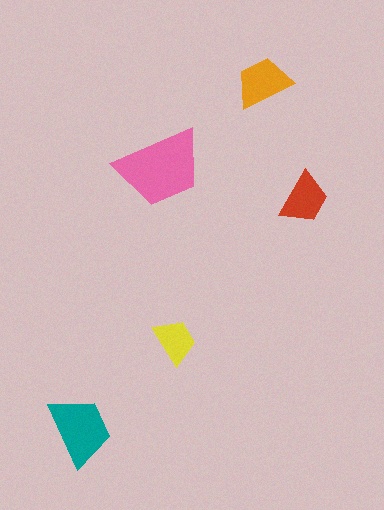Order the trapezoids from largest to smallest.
the pink one, the teal one, the orange one, the red one, the yellow one.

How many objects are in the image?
There are 5 objects in the image.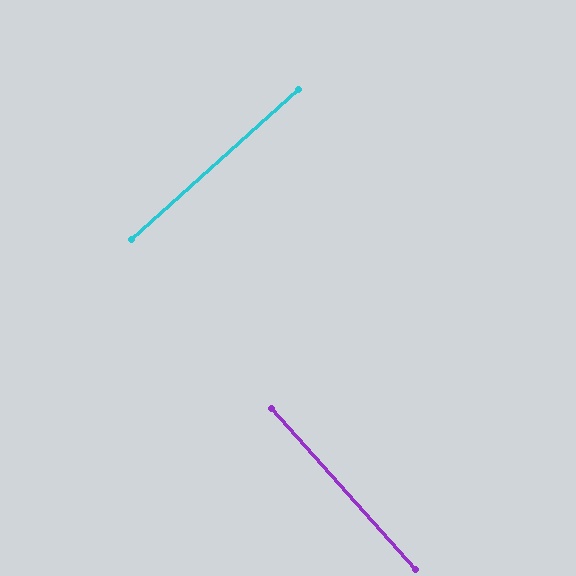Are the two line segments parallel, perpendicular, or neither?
Perpendicular — they meet at approximately 90°.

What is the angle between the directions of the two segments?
Approximately 90 degrees.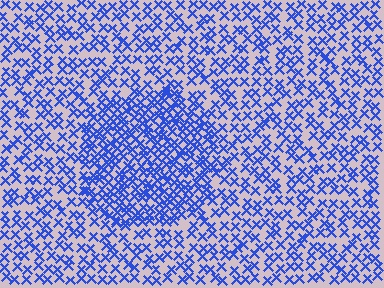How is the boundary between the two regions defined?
The boundary is defined by a change in element density (approximately 1.8x ratio). All elements are the same color, size, and shape.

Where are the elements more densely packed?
The elements are more densely packed inside the circle boundary.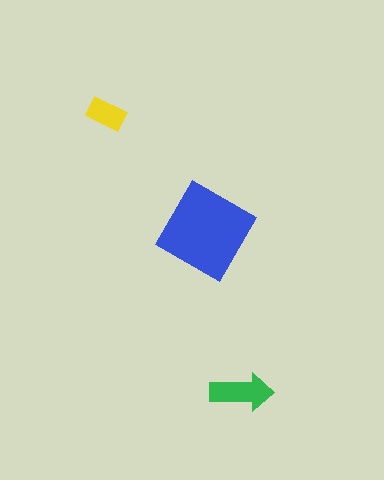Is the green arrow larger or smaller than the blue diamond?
Smaller.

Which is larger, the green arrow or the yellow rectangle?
The green arrow.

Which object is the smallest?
The yellow rectangle.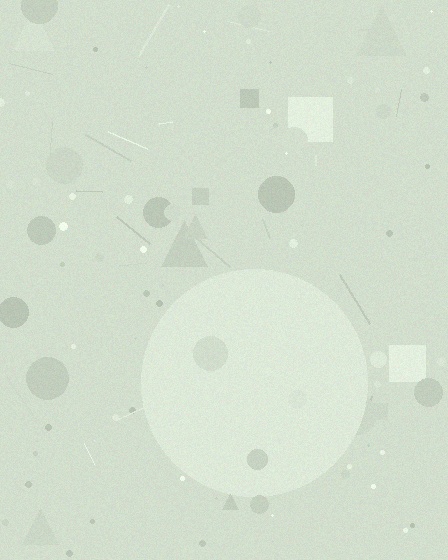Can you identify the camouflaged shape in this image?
The camouflaged shape is a circle.